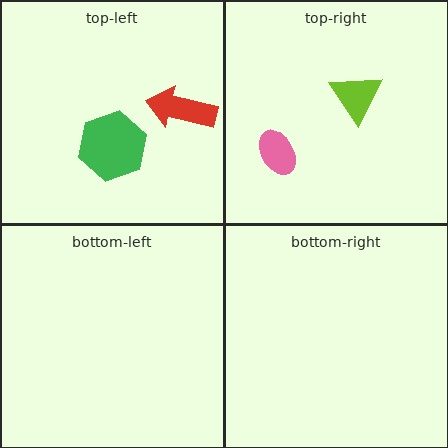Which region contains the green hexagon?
The top-left region.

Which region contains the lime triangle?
The top-right region.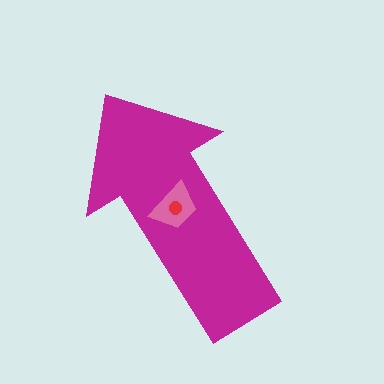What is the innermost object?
The red circle.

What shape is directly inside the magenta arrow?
The pink trapezoid.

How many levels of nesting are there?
3.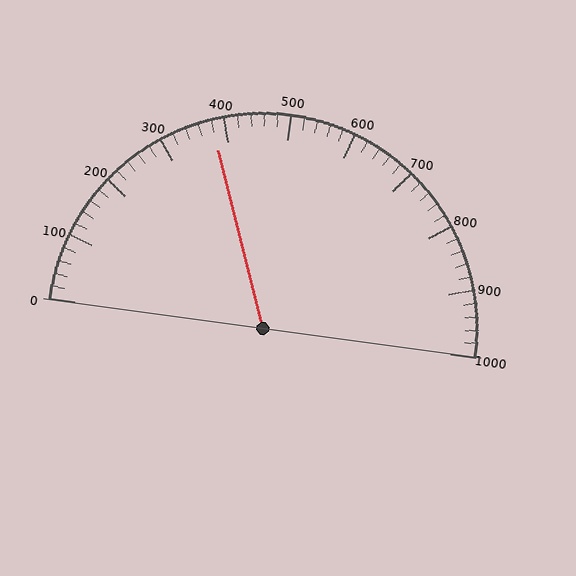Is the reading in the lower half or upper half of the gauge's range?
The reading is in the lower half of the range (0 to 1000).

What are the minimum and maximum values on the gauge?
The gauge ranges from 0 to 1000.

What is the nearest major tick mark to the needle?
The nearest major tick mark is 400.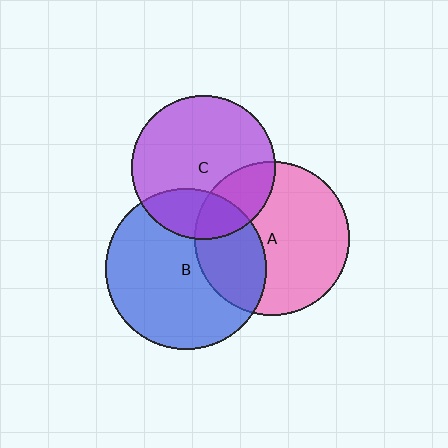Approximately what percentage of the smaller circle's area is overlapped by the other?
Approximately 30%.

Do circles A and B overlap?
Yes.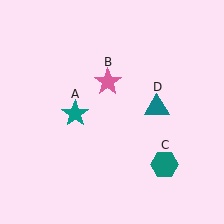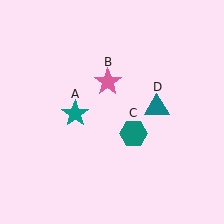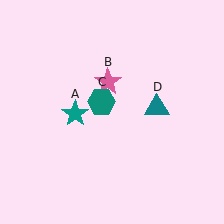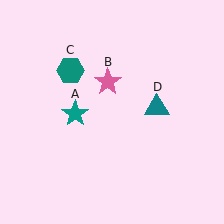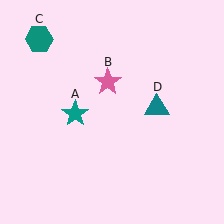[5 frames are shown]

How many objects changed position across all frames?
1 object changed position: teal hexagon (object C).